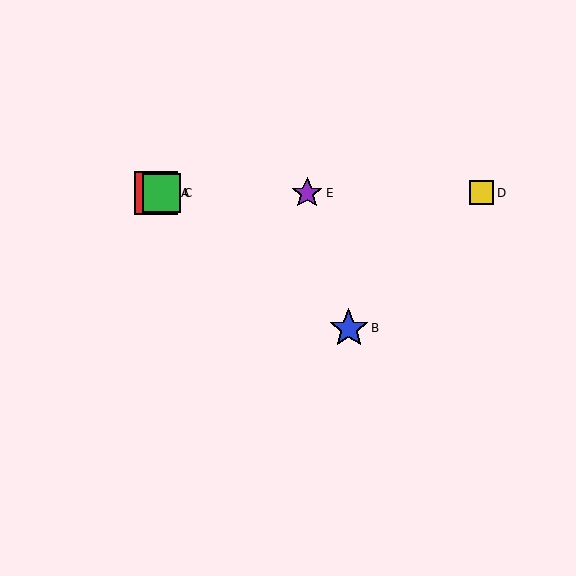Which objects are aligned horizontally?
Objects A, C, D, E are aligned horizontally.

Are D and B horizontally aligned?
No, D is at y≈193 and B is at y≈328.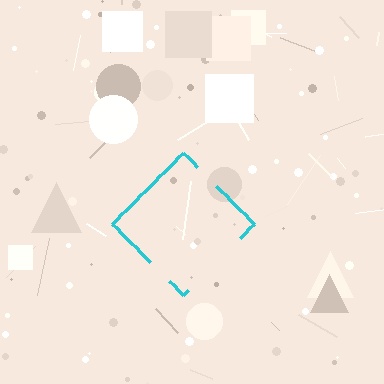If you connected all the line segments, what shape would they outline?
They would outline a diamond.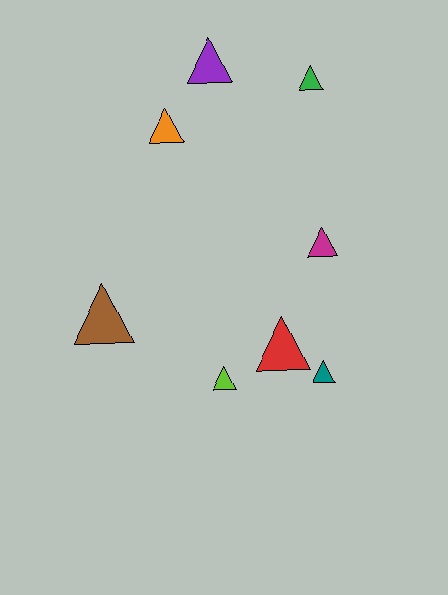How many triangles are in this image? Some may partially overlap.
There are 8 triangles.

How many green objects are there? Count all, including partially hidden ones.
There is 1 green object.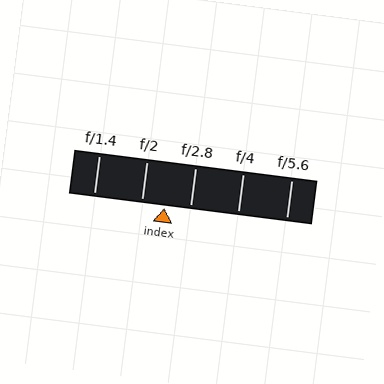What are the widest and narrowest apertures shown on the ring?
The widest aperture shown is f/1.4 and the narrowest is f/5.6.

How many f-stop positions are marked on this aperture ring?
There are 5 f-stop positions marked.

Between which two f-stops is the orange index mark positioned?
The index mark is between f/2 and f/2.8.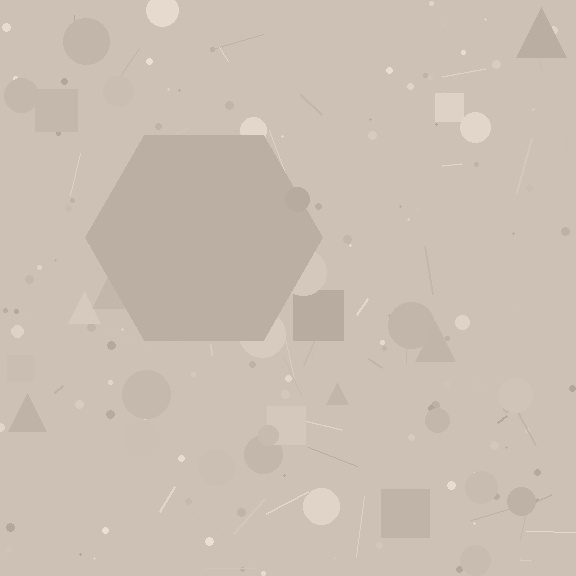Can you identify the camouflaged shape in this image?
The camouflaged shape is a hexagon.